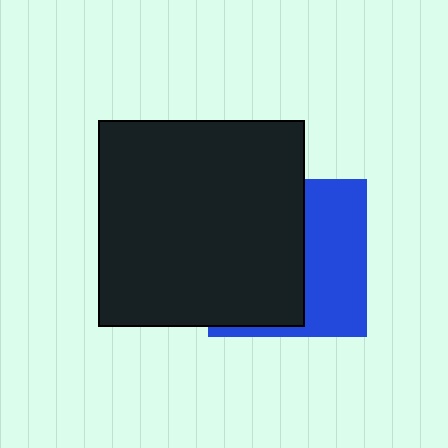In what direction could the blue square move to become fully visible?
The blue square could move right. That would shift it out from behind the black square entirely.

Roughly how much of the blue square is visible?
A small part of it is visible (roughly 43%).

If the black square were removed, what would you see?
You would see the complete blue square.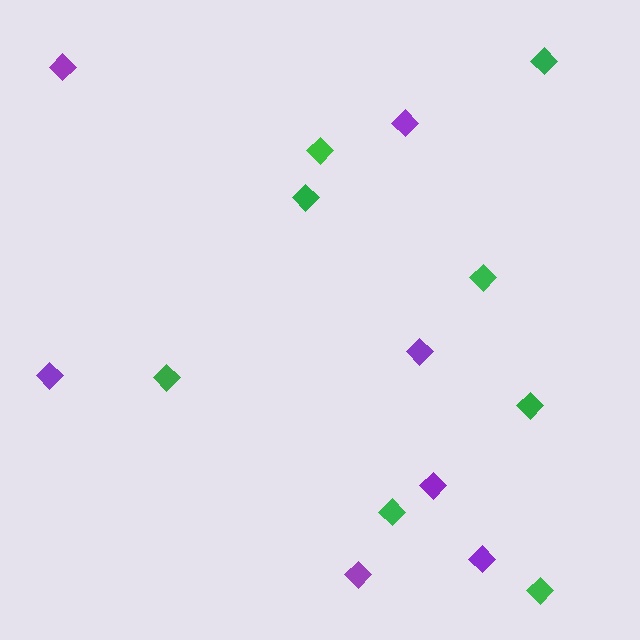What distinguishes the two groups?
There are 2 groups: one group of purple diamonds (7) and one group of green diamonds (8).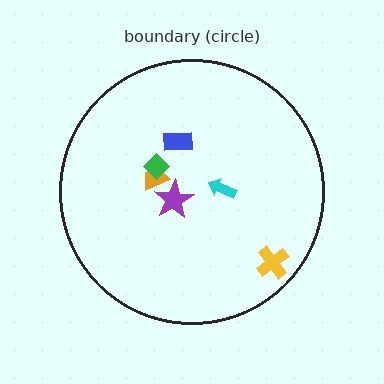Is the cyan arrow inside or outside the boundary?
Inside.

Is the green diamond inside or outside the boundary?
Inside.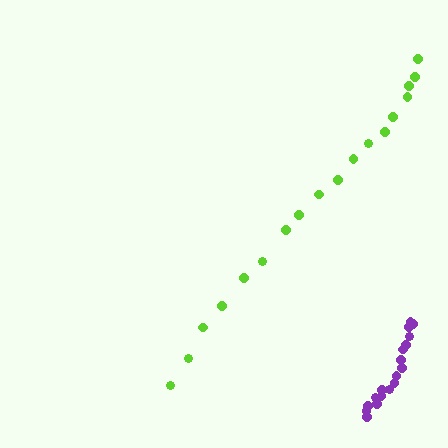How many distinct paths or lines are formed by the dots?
There are 2 distinct paths.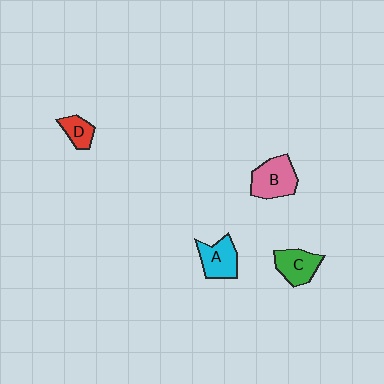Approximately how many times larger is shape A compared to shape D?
Approximately 1.6 times.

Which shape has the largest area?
Shape B (pink).